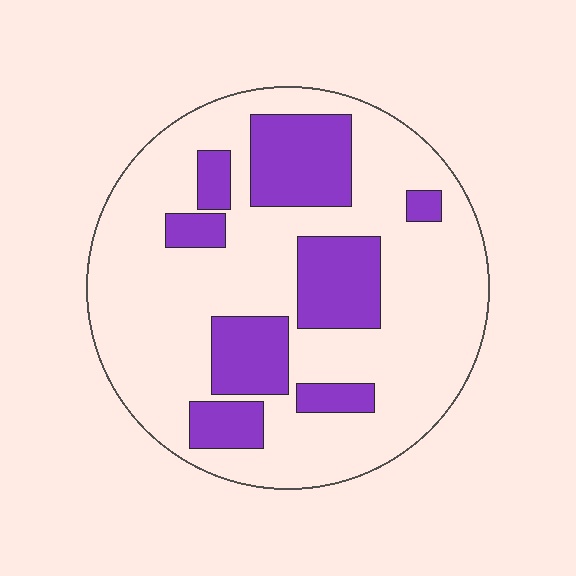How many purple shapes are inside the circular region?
8.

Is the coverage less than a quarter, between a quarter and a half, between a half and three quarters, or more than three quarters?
Between a quarter and a half.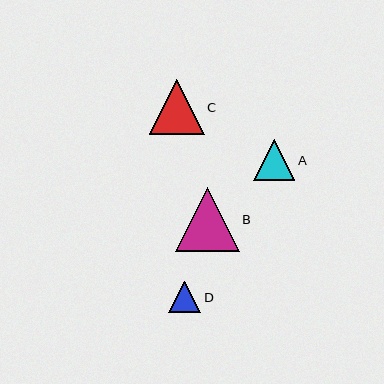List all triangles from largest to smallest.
From largest to smallest: B, C, A, D.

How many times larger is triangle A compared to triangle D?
Triangle A is approximately 1.3 times the size of triangle D.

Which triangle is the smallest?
Triangle D is the smallest with a size of approximately 32 pixels.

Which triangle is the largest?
Triangle B is the largest with a size of approximately 64 pixels.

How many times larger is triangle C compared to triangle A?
Triangle C is approximately 1.3 times the size of triangle A.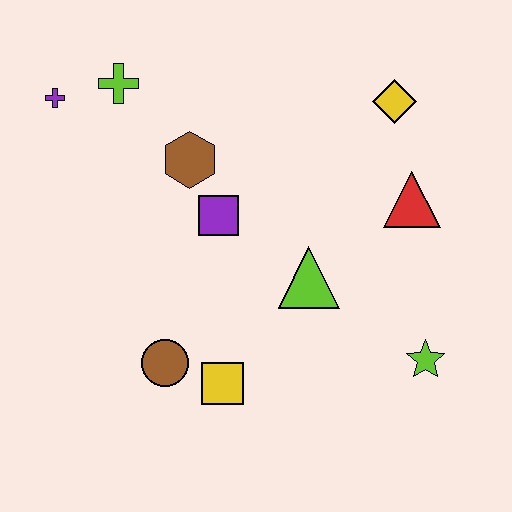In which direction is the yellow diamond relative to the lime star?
The yellow diamond is above the lime star.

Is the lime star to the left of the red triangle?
No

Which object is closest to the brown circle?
The yellow square is closest to the brown circle.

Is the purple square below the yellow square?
No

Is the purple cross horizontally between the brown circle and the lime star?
No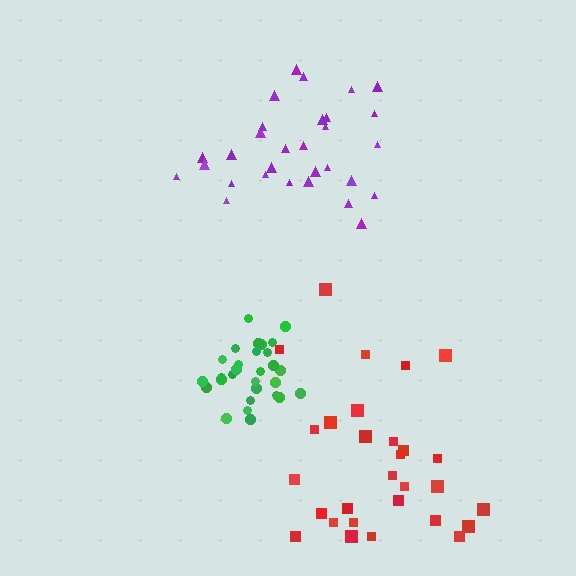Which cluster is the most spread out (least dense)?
Red.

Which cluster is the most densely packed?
Green.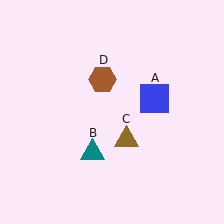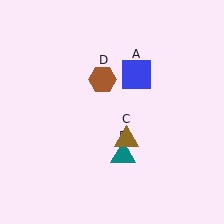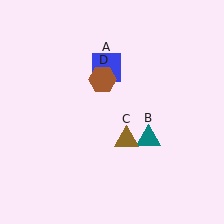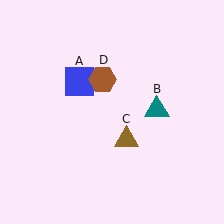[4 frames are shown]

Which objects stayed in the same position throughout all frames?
Brown triangle (object C) and brown hexagon (object D) remained stationary.